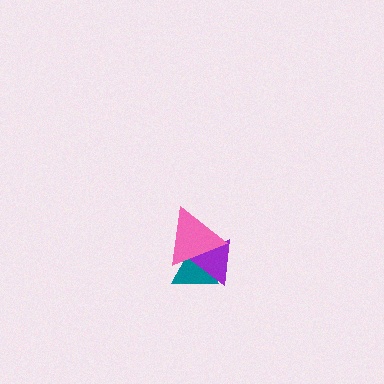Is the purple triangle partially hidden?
Yes, it is partially covered by another shape.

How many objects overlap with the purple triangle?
2 objects overlap with the purple triangle.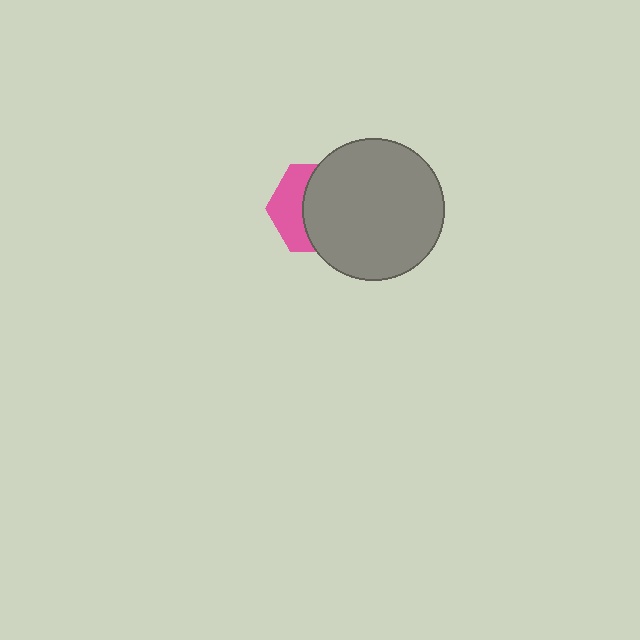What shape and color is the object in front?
The object in front is a gray circle.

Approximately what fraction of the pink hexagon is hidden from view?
Roughly 61% of the pink hexagon is hidden behind the gray circle.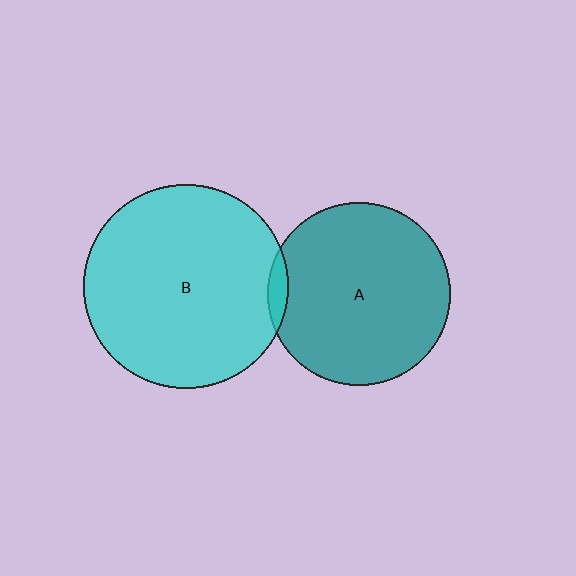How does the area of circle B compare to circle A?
Approximately 1.2 times.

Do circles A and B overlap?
Yes.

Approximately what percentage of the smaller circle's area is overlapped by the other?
Approximately 5%.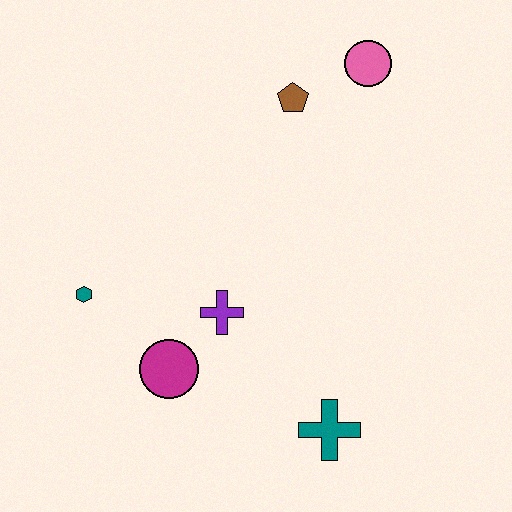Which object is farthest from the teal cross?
The pink circle is farthest from the teal cross.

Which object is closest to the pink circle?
The brown pentagon is closest to the pink circle.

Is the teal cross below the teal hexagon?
Yes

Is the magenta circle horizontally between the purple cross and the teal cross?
No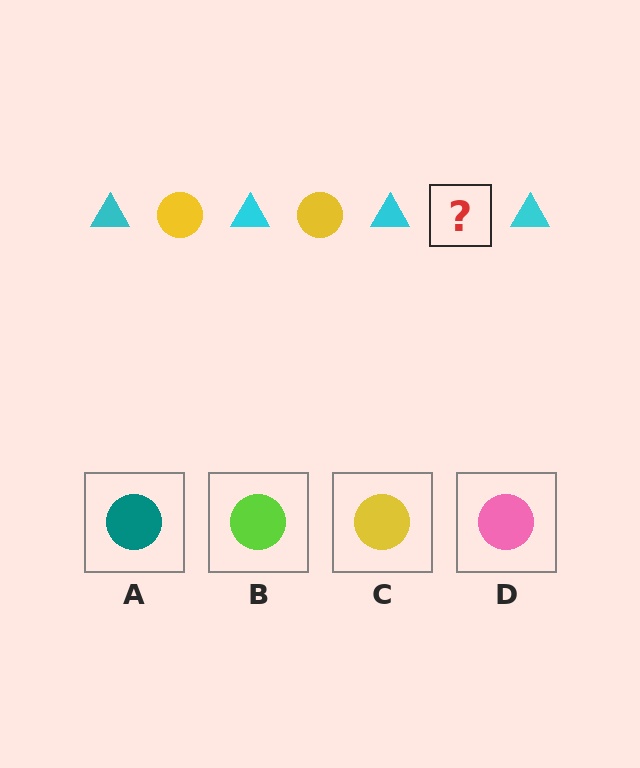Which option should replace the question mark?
Option C.